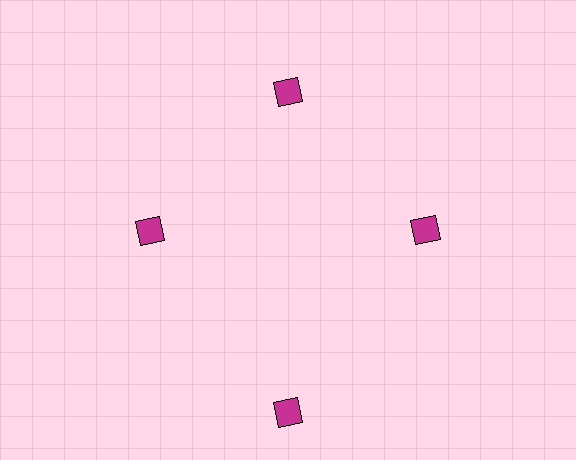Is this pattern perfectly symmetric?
No. The 4 magenta diamonds are arranged in a ring, but one element near the 6 o'clock position is pushed outward from the center, breaking the 4-fold rotational symmetry.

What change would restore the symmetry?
The symmetry would be restored by moving it inward, back onto the ring so that all 4 diamonds sit at equal angles and equal distance from the center.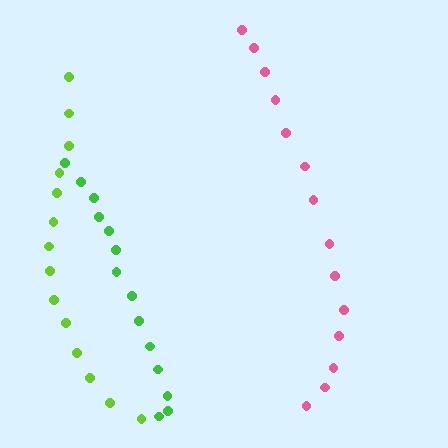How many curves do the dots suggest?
There are 3 distinct paths.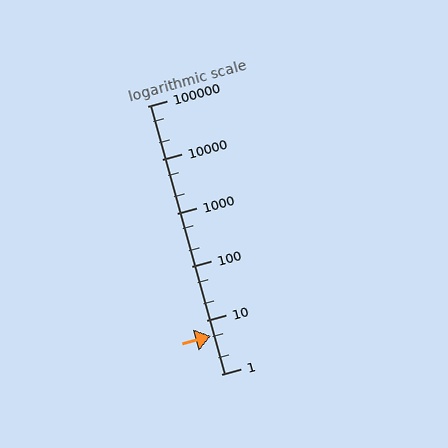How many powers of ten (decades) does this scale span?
The scale spans 5 decades, from 1 to 100000.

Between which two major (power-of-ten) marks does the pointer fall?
The pointer is between 1 and 10.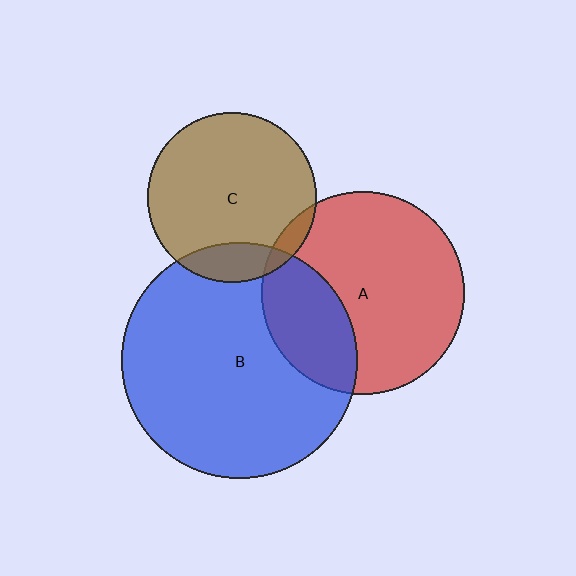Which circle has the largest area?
Circle B (blue).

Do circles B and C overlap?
Yes.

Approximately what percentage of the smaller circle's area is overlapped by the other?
Approximately 15%.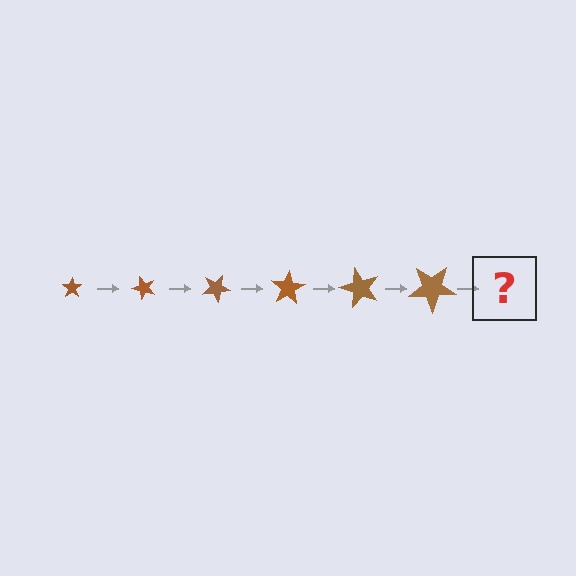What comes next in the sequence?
The next element should be a star, larger than the previous one and rotated 300 degrees from the start.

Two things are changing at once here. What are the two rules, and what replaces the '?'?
The two rules are that the star grows larger each step and it rotates 50 degrees each step. The '?' should be a star, larger than the previous one and rotated 300 degrees from the start.